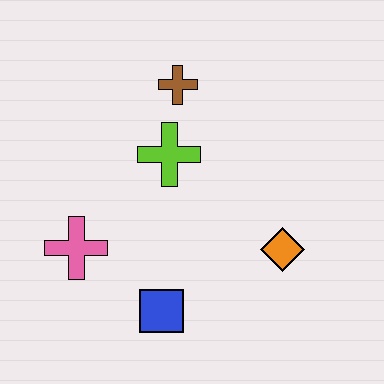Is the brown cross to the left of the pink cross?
No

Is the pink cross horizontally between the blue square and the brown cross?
No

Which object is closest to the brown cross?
The lime cross is closest to the brown cross.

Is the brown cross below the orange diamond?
No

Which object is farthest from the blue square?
The brown cross is farthest from the blue square.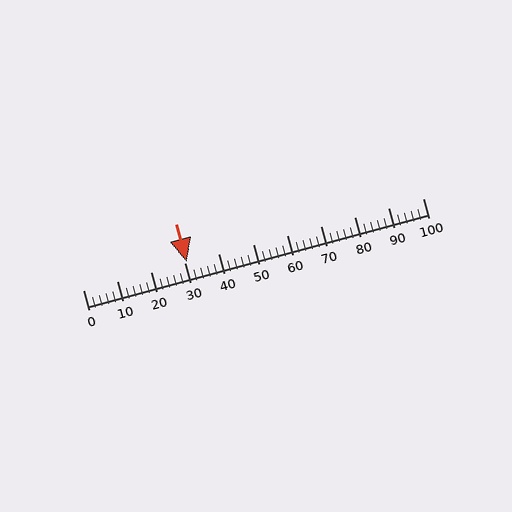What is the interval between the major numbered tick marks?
The major tick marks are spaced 10 units apart.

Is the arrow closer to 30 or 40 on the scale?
The arrow is closer to 30.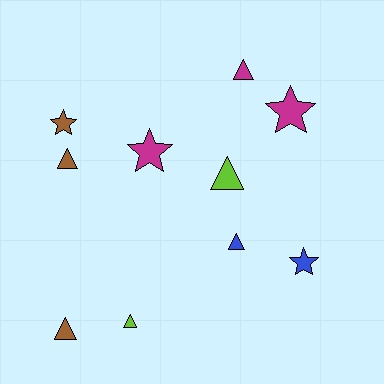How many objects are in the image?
There are 10 objects.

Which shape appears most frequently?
Triangle, with 6 objects.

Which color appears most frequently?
Magenta, with 3 objects.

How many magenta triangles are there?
There is 1 magenta triangle.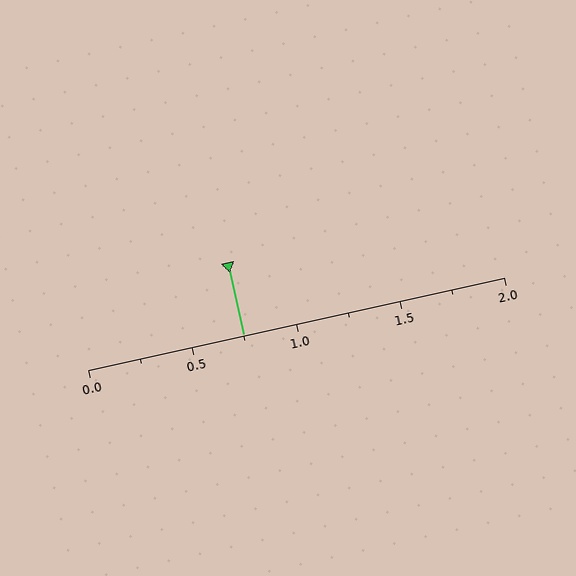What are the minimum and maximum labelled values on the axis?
The axis runs from 0.0 to 2.0.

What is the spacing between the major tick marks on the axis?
The major ticks are spaced 0.5 apart.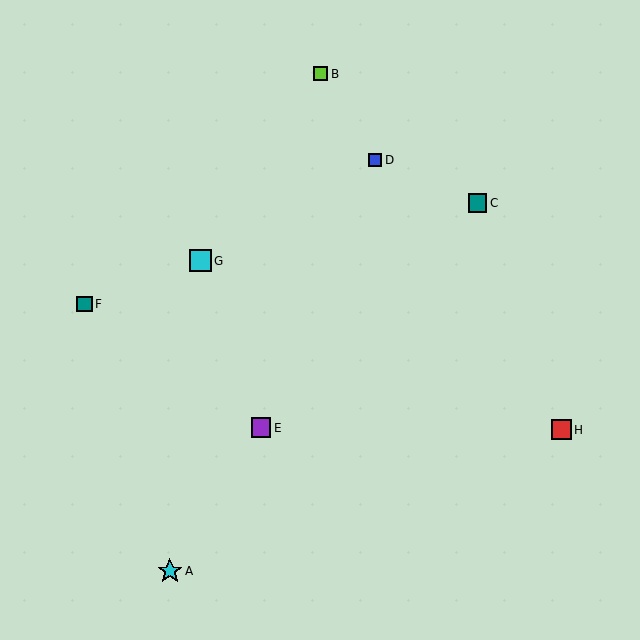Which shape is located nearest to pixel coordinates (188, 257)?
The cyan square (labeled G) at (200, 261) is nearest to that location.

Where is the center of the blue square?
The center of the blue square is at (375, 160).